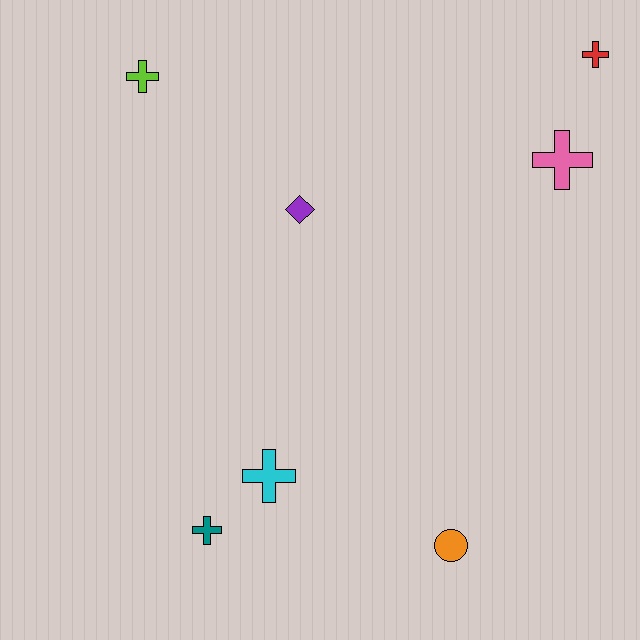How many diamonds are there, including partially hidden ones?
There is 1 diamond.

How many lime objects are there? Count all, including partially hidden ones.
There is 1 lime object.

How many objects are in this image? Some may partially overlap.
There are 7 objects.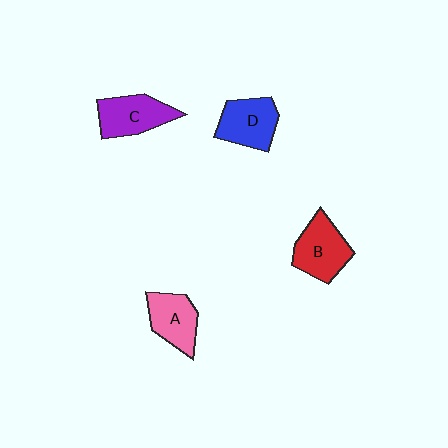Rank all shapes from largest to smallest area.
From largest to smallest: B (red), C (purple), D (blue), A (pink).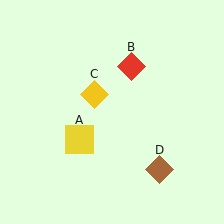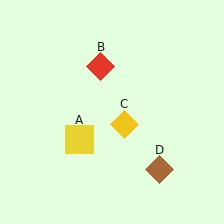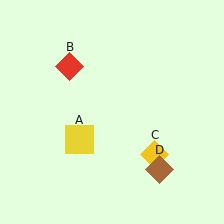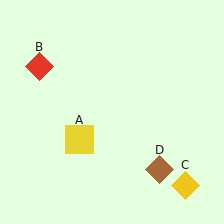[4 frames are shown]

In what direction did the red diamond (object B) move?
The red diamond (object B) moved left.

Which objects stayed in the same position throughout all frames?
Yellow square (object A) and brown diamond (object D) remained stationary.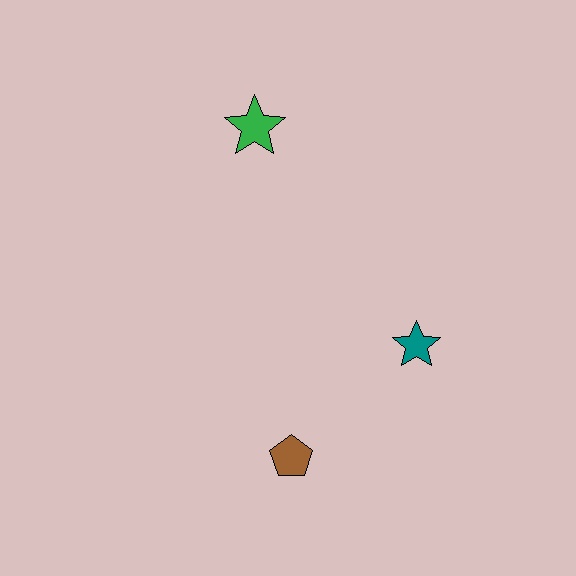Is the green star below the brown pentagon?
No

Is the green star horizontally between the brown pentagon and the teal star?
No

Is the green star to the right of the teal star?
No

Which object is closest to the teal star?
The brown pentagon is closest to the teal star.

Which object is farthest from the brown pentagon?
The green star is farthest from the brown pentagon.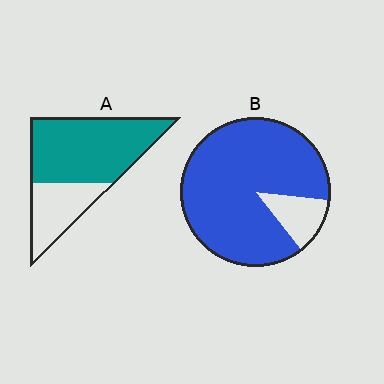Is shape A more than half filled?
Yes.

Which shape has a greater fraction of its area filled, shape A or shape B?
Shape B.